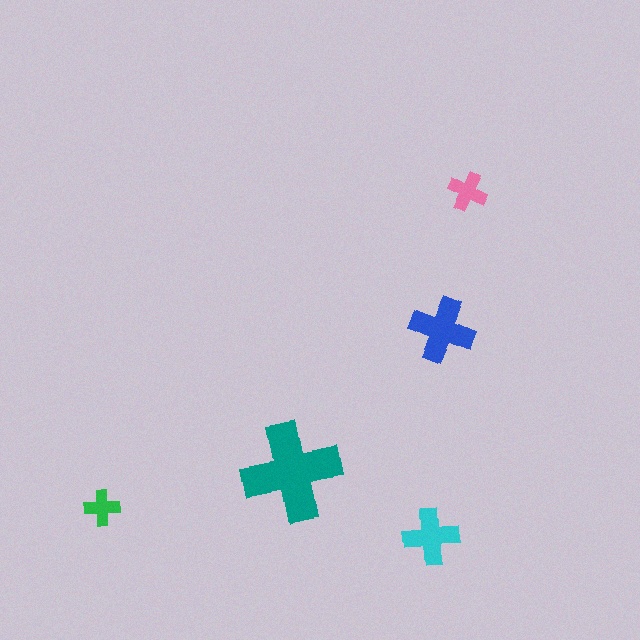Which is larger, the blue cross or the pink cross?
The blue one.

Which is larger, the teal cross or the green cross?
The teal one.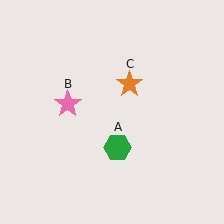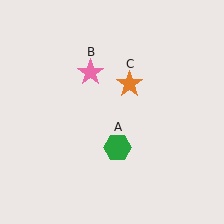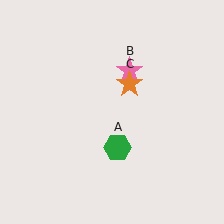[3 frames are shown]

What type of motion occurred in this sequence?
The pink star (object B) rotated clockwise around the center of the scene.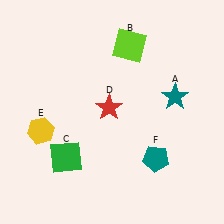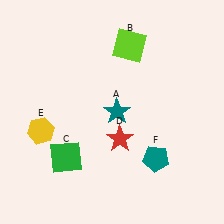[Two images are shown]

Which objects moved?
The objects that moved are: the teal star (A), the red star (D).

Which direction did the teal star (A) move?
The teal star (A) moved left.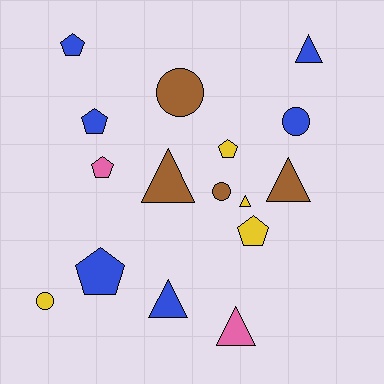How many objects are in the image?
There are 16 objects.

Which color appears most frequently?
Blue, with 6 objects.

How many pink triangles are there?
There is 1 pink triangle.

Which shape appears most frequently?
Triangle, with 6 objects.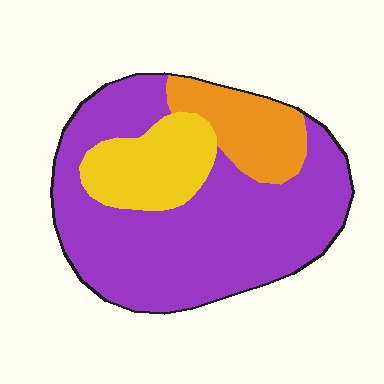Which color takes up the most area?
Purple, at roughly 65%.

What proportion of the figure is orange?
Orange covers 16% of the figure.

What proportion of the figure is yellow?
Yellow covers around 15% of the figure.